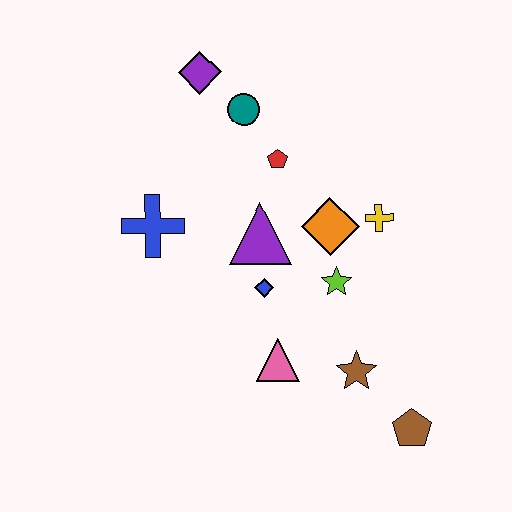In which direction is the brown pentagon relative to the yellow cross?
The brown pentagon is below the yellow cross.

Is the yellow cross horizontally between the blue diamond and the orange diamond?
No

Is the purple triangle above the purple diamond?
No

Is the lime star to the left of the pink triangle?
No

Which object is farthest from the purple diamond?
The brown pentagon is farthest from the purple diamond.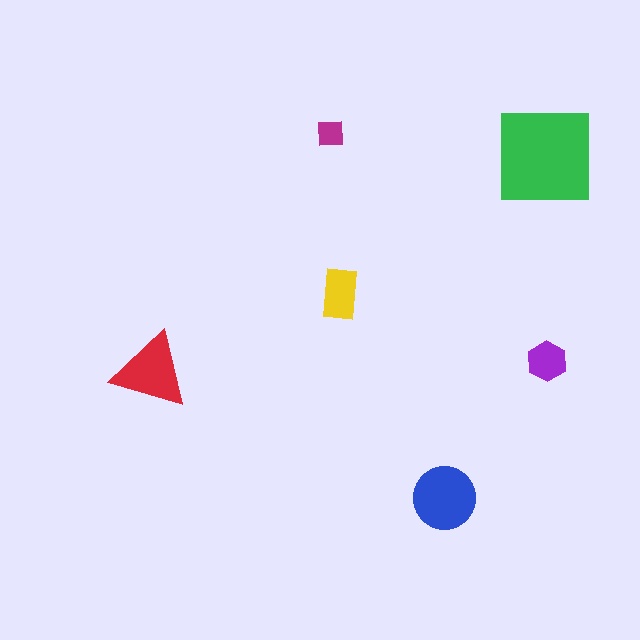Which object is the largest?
The green square.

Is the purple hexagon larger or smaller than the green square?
Smaller.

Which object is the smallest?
The magenta square.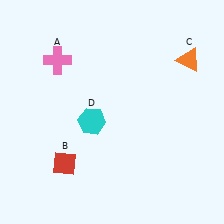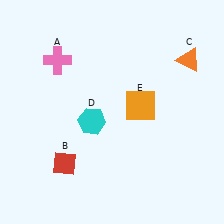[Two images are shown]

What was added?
An orange square (E) was added in Image 2.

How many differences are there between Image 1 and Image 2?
There is 1 difference between the two images.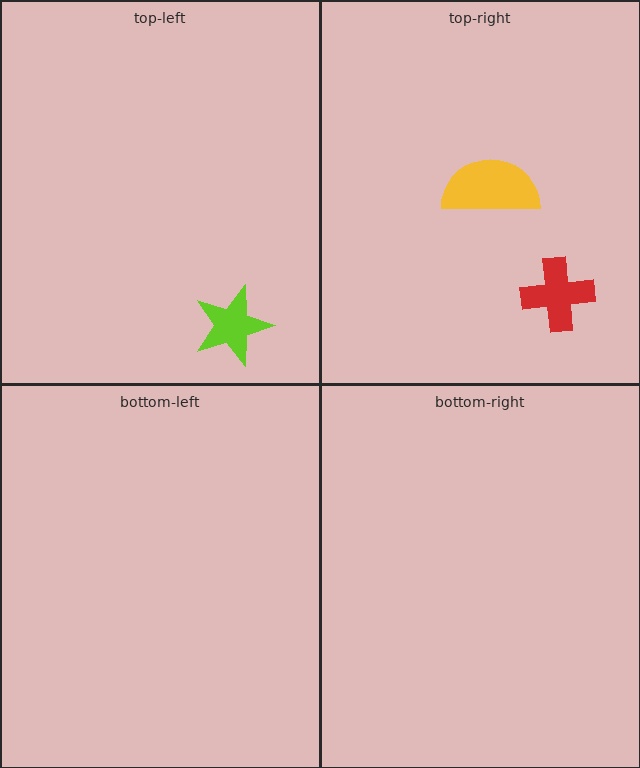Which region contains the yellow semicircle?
The top-right region.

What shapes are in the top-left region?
The lime star.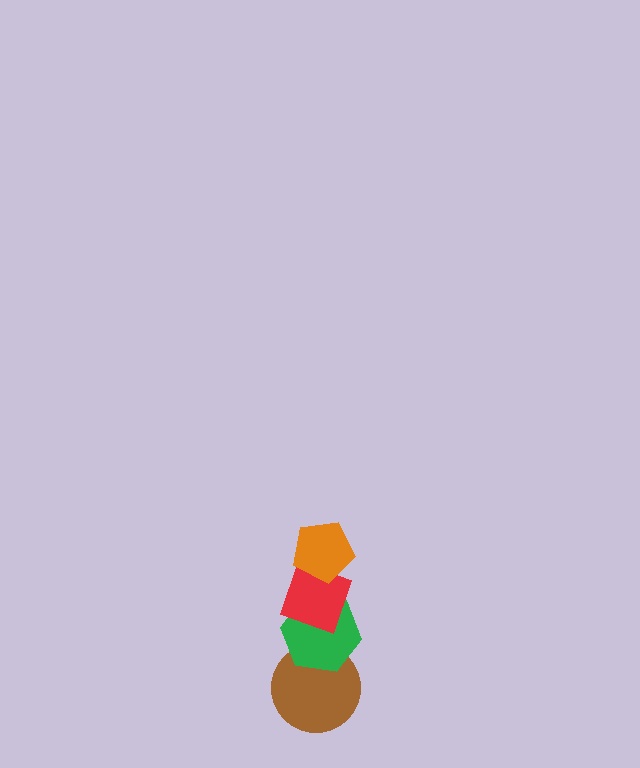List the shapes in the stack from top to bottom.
From top to bottom: the orange pentagon, the red diamond, the green hexagon, the brown circle.